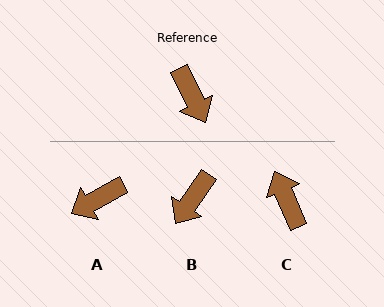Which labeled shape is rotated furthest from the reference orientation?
C, about 178 degrees away.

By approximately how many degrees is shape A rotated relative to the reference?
Approximately 86 degrees clockwise.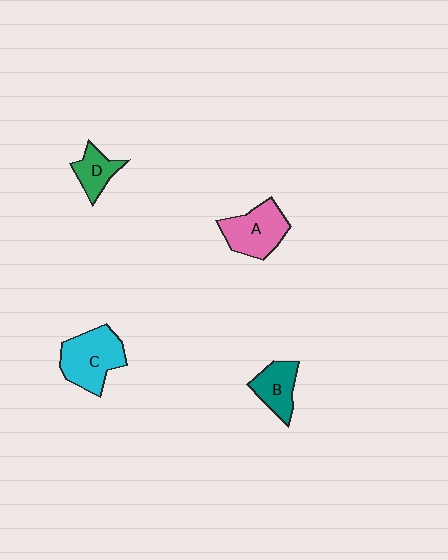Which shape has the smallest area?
Shape D (green).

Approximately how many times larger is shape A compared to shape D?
Approximately 1.7 times.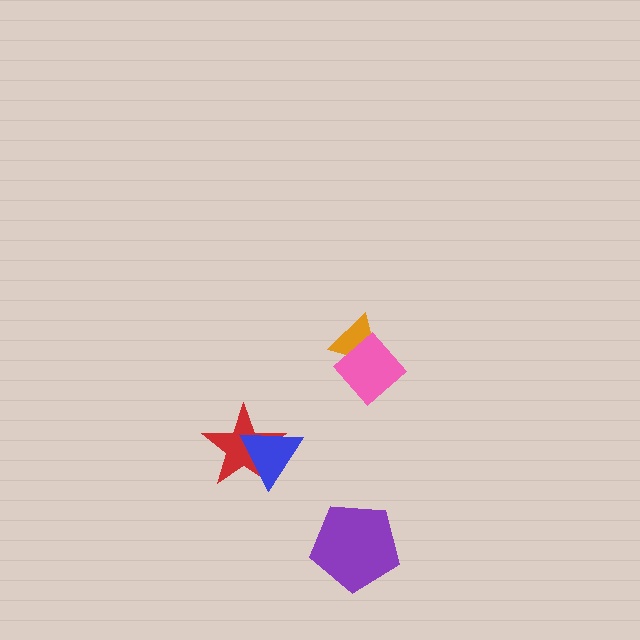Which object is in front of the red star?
The blue triangle is in front of the red star.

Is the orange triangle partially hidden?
Yes, it is partially covered by another shape.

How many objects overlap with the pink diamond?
1 object overlaps with the pink diamond.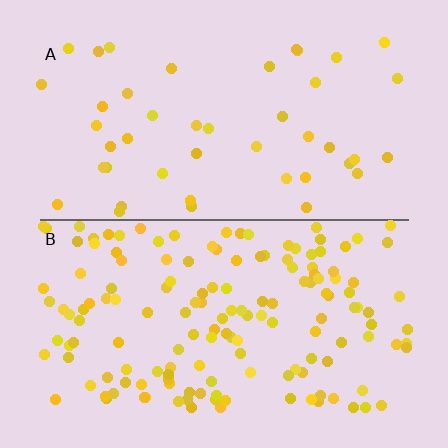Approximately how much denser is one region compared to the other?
Approximately 3.4× — region B over region A.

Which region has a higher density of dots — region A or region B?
B (the bottom).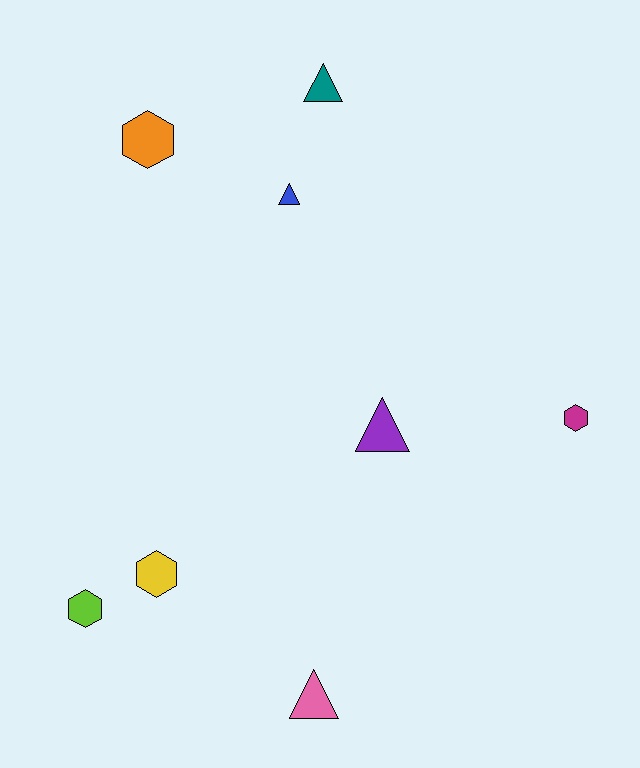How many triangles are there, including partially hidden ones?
There are 4 triangles.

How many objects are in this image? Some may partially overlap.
There are 8 objects.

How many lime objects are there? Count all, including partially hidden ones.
There is 1 lime object.